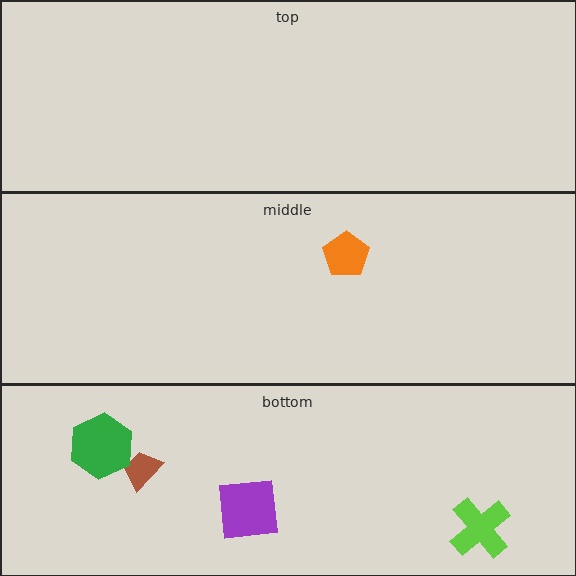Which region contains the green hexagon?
The bottom region.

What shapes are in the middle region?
The orange pentagon.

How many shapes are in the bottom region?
4.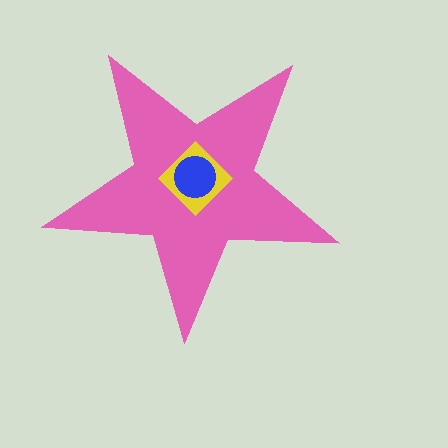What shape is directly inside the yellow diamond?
The blue circle.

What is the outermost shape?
The pink star.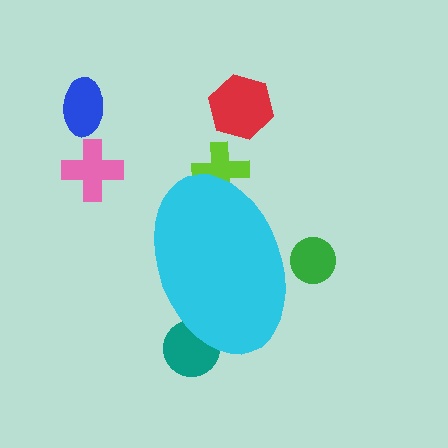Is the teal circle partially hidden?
Yes, the teal circle is partially hidden behind the cyan ellipse.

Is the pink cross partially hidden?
No, the pink cross is fully visible.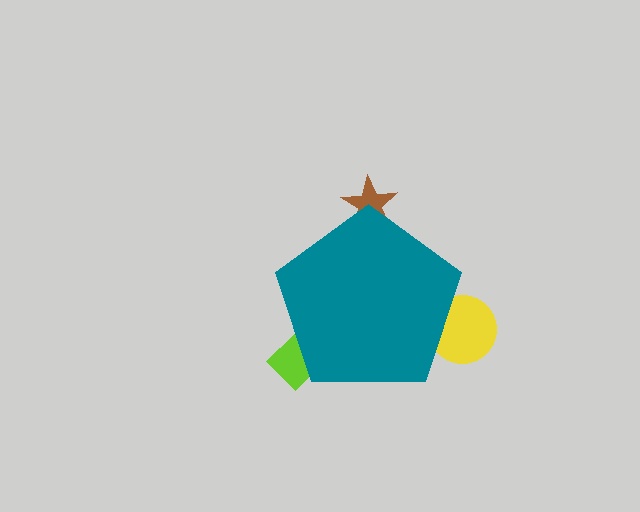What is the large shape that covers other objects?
A teal pentagon.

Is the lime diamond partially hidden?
Yes, the lime diamond is partially hidden behind the teal pentagon.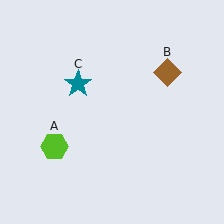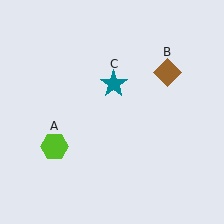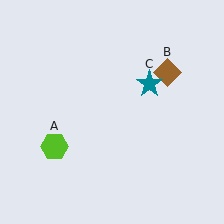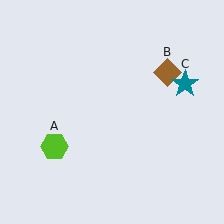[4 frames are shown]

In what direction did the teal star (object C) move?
The teal star (object C) moved right.